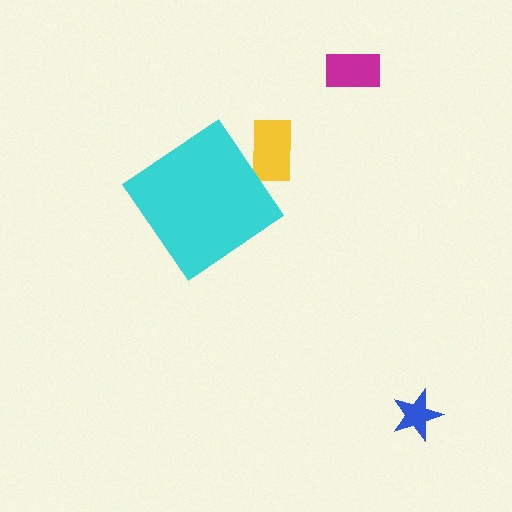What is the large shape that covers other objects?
A cyan diamond.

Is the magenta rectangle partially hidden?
No, the magenta rectangle is fully visible.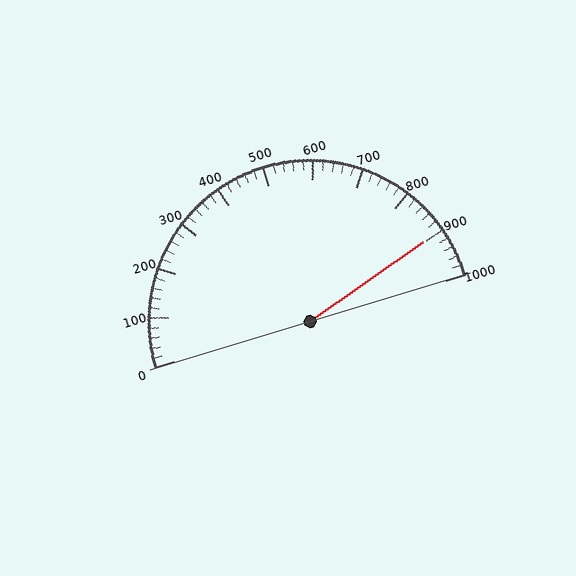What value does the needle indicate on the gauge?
The needle indicates approximately 900.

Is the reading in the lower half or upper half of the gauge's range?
The reading is in the upper half of the range (0 to 1000).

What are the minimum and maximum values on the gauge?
The gauge ranges from 0 to 1000.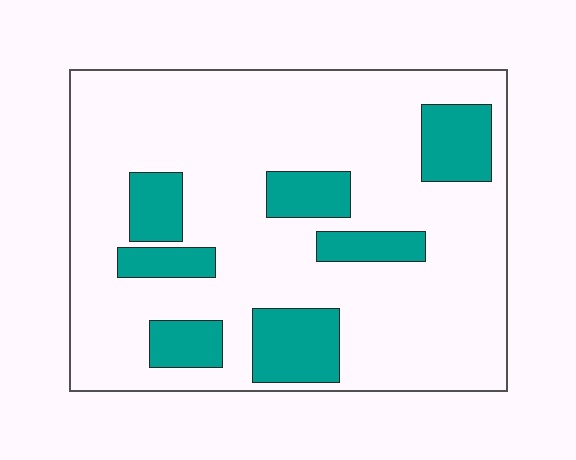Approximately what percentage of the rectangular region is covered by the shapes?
Approximately 20%.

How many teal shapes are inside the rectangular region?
7.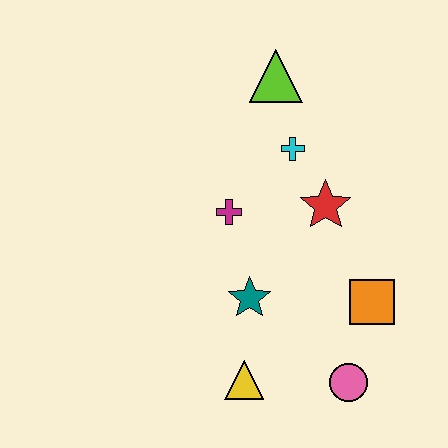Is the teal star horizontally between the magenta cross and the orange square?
Yes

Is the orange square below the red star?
Yes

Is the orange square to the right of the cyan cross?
Yes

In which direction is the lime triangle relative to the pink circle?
The lime triangle is above the pink circle.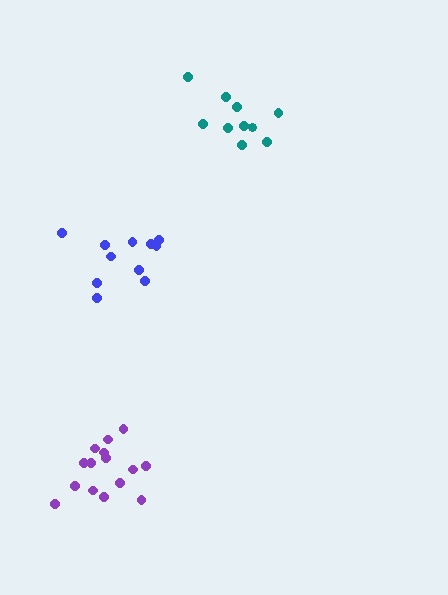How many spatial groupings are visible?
There are 3 spatial groupings.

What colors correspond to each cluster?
The clusters are colored: teal, purple, blue.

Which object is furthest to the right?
The teal cluster is rightmost.